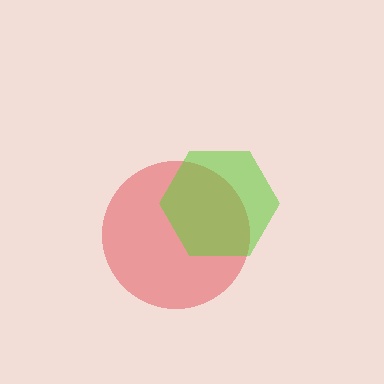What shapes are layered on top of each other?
The layered shapes are: a red circle, a lime hexagon.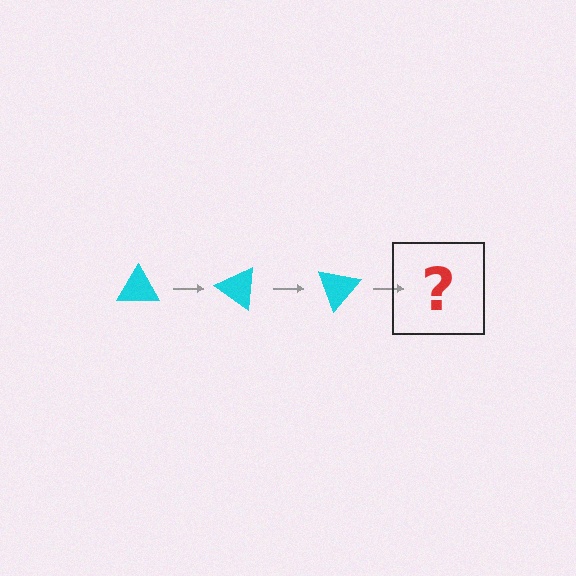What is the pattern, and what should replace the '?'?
The pattern is that the triangle rotates 35 degrees each step. The '?' should be a cyan triangle rotated 105 degrees.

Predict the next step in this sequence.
The next step is a cyan triangle rotated 105 degrees.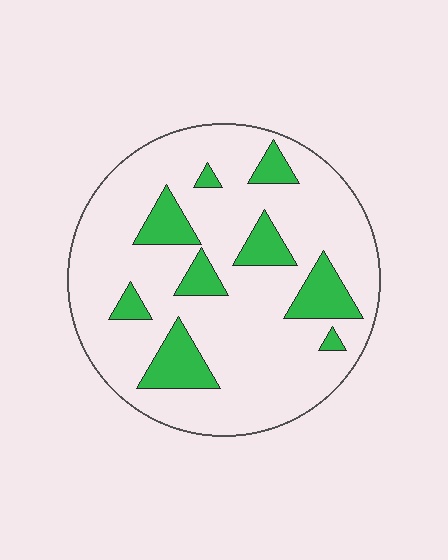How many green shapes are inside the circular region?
9.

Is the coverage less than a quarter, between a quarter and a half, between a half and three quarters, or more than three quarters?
Less than a quarter.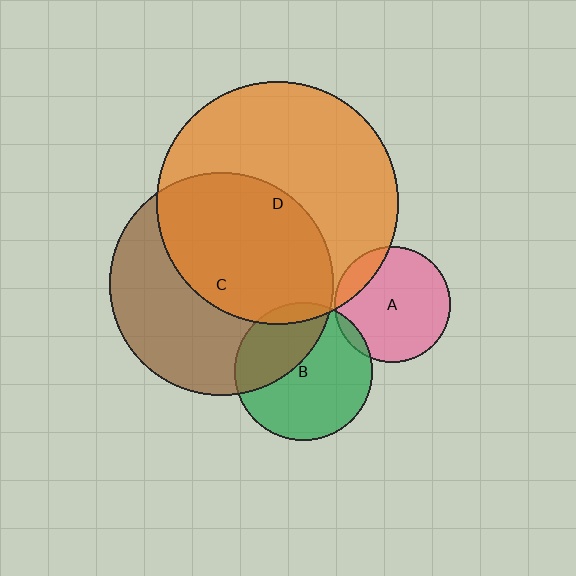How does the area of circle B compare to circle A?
Approximately 1.4 times.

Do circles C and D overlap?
Yes.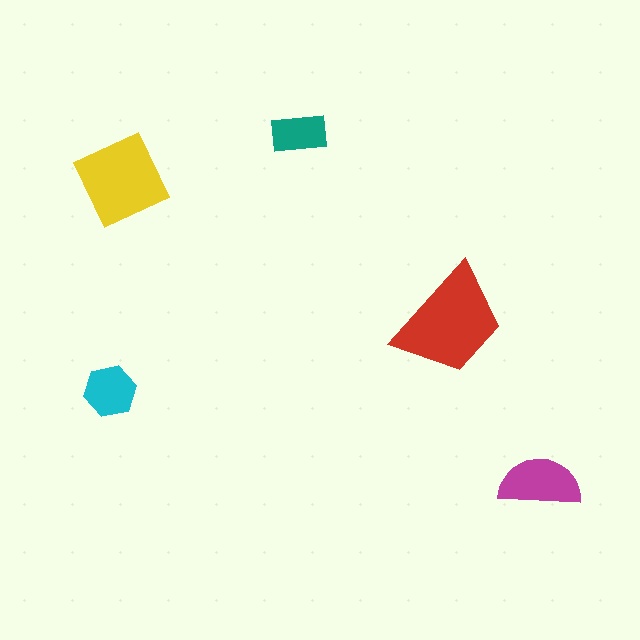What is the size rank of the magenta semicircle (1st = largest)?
3rd.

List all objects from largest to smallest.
The red trapezoid, the yellow diamond, the magenta semicircle, the cyan hexagon, the teal rectangle.